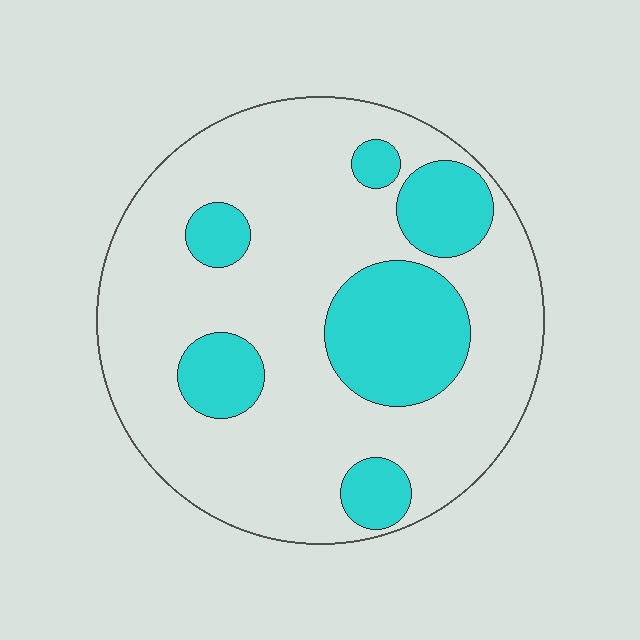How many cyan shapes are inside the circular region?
6.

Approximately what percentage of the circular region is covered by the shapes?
Approximately 25%.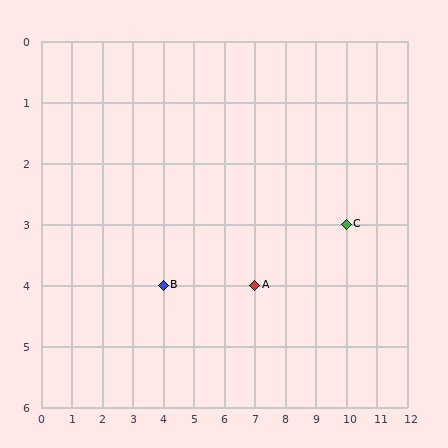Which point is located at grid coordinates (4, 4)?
Point B is at (4, 4).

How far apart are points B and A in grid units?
Points B and A are 3 columns apart.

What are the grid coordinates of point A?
Point A is at grid coordinates (7, 4).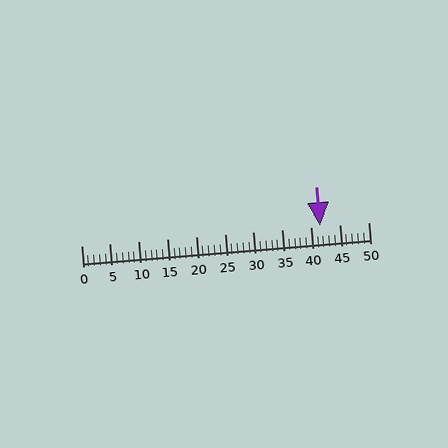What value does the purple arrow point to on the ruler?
The purple arrow points to approximately 42.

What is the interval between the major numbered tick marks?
The major tick marks are spaced 5 units apart.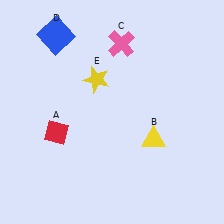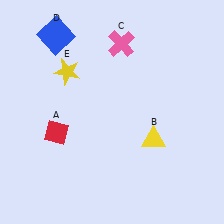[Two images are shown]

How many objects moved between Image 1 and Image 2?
1 object moved between the two images.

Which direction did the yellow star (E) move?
The yellow star (E) moved left.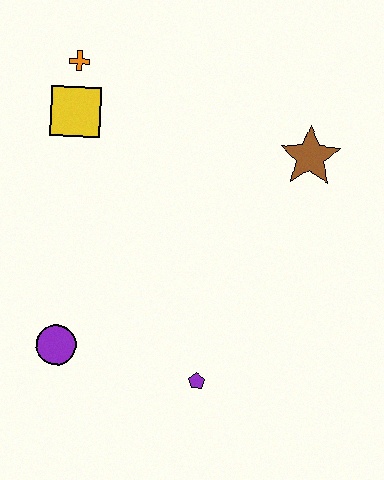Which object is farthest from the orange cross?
The purple pentagon is farthest from the orange cross.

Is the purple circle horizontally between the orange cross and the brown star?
No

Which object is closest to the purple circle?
The purple pentagon is closest to the purple circle.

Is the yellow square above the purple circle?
Yes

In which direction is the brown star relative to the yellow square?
The brown star is to the right of the yellow square.